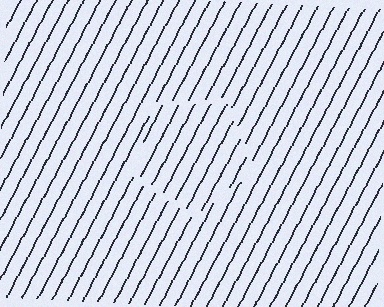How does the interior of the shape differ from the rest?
The interior of the shape contains the same grating, shifted by half a period — the contour is defined by the phase discontinuity where line-ends from the inner and outer gratings abut.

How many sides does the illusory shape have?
5 sides — the line-ends trace a pentagon.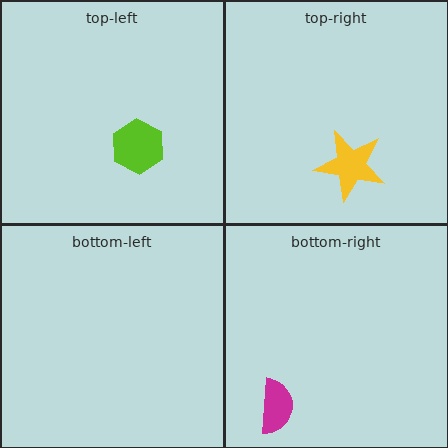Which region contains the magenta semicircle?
The bottom-right region.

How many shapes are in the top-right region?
1.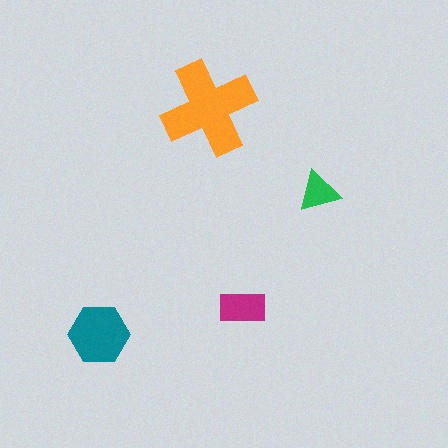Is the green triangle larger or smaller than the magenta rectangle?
Smaller.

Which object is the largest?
The orange cross.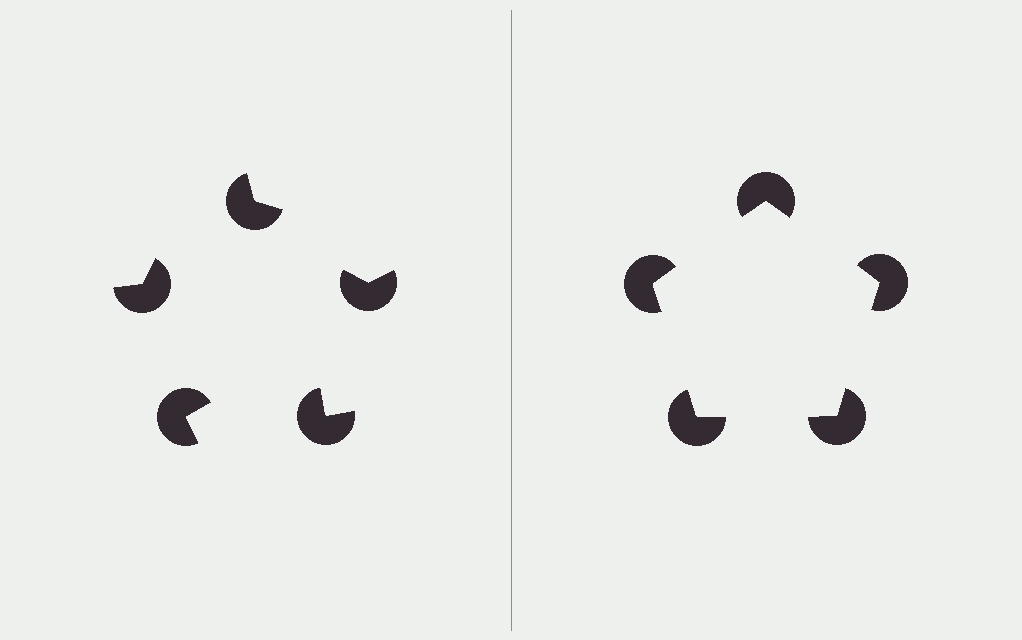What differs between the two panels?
The pac-man discs are positioned identically on both sides; only the wedge orientations differ. On the right they align to a pentagon; on the left they are misaligned.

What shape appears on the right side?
An illusory pentagon.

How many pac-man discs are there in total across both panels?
10 — 5 on each side.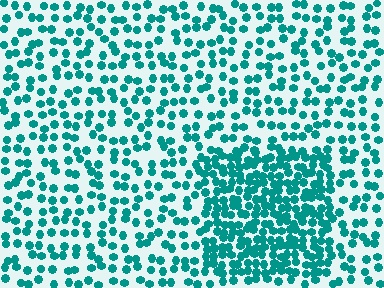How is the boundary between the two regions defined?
The boundary is defined by a change in element density (approximately 2.2x ratio). All elements are the same color, size, and shape.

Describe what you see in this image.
The image contains small teal elements arranged at two different densities. A rectangle-shaped region is visible where the elements are more densely packed than the surrounding area.